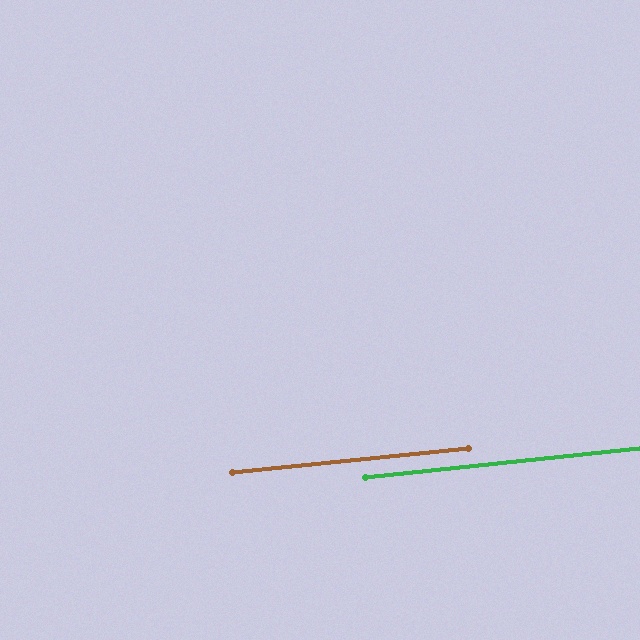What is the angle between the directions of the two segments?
Approximately 0 degrees.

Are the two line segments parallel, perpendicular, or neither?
Parallel — their directions differ by only 0.2°.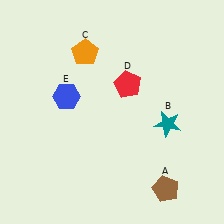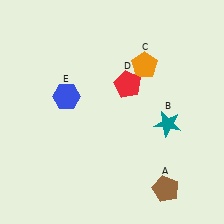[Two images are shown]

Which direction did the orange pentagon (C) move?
The orange pentagon (C) moved right.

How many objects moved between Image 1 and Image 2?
1 object moved between the two images.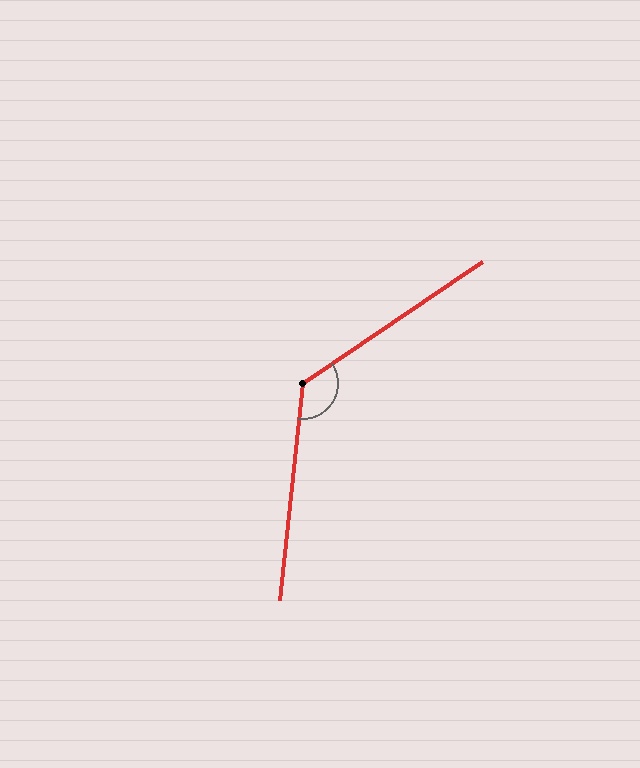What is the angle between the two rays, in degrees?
Approximately 130 degrees.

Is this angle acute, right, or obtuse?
It is obtuse.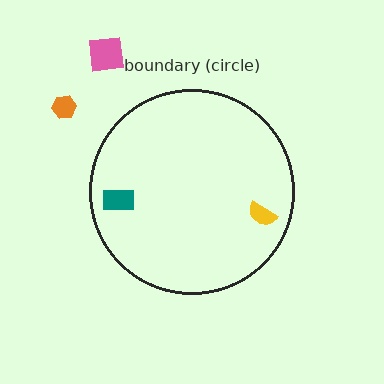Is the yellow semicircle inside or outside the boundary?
Inside.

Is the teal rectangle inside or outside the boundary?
Inside.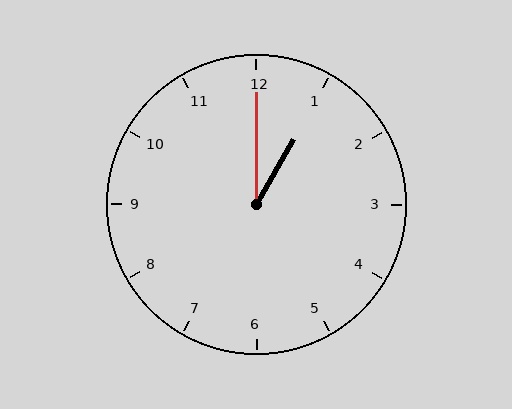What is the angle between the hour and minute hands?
Approximately 30 degrees.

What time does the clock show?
1:00.